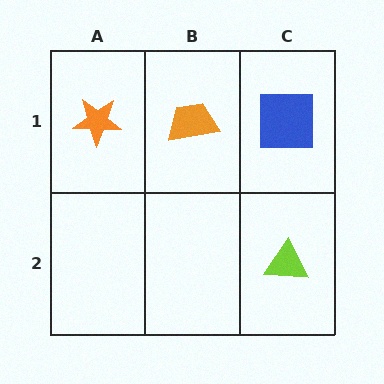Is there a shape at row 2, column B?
No, that cell is empty.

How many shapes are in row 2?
1 shape.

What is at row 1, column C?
A blue square.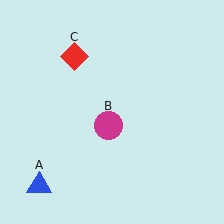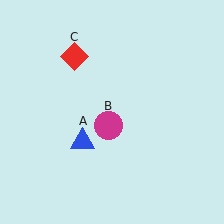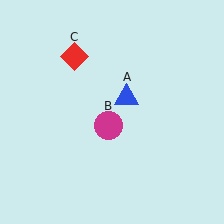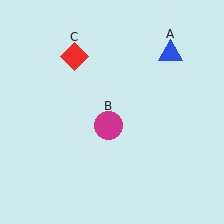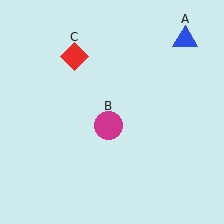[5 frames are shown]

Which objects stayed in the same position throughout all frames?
Magenta circle (object B) and red diamond (object C) remained stationary.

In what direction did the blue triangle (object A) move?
The blue triangle (object A) moved up and to the right.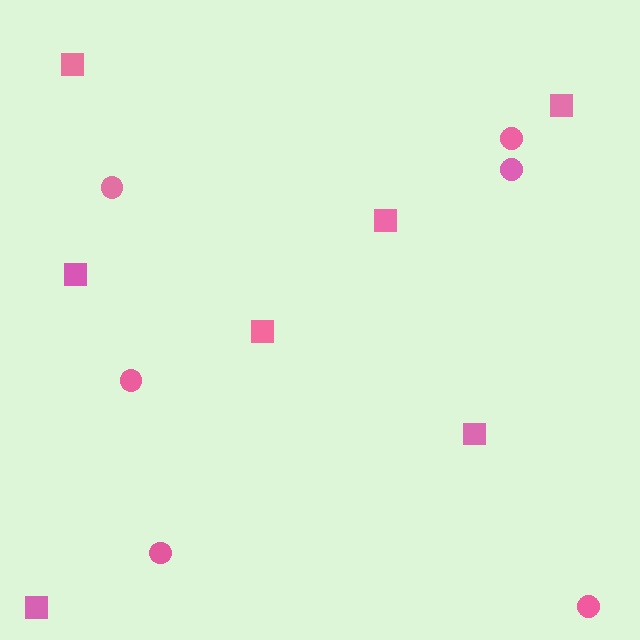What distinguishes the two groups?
There are 2 groups: one group of squares (7) and one group of circles (6).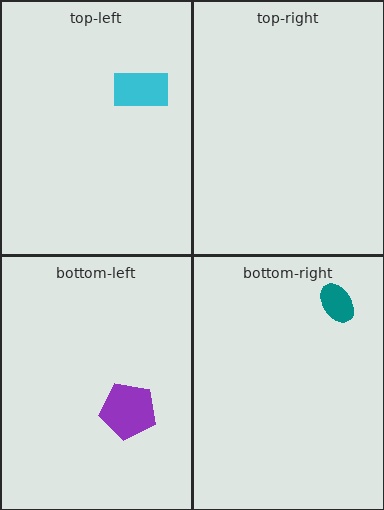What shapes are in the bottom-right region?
The teal ellipse.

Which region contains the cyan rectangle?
The top-left region.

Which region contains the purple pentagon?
The bottom-left region.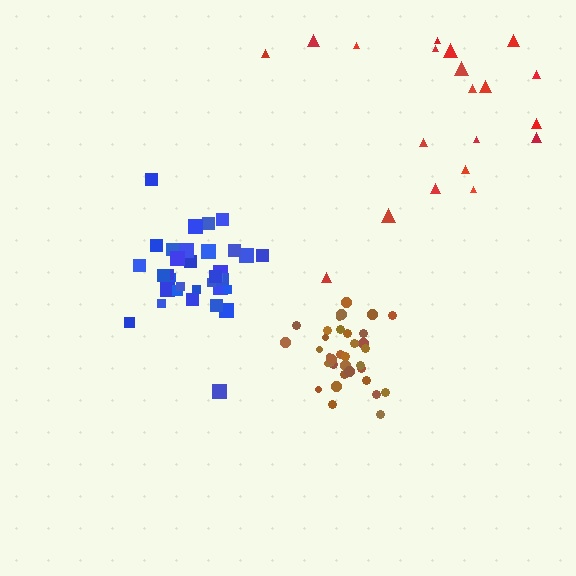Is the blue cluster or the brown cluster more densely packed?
Brown.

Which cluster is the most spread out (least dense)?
Red.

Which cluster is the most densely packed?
Brown.